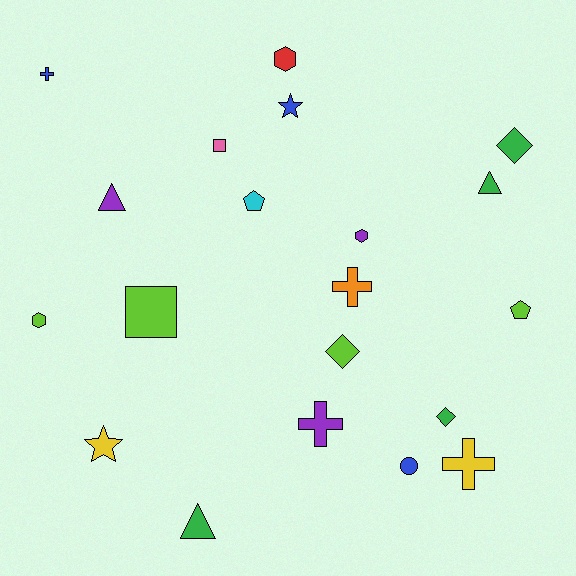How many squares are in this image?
There are 2 squares.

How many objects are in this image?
There are 20 objects.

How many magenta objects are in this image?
There are no magenta objects.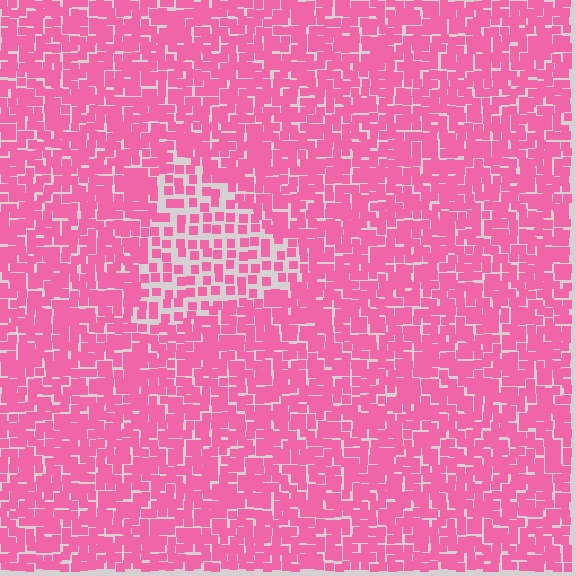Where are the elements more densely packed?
The elements are more densely packed outside the triangle boundary.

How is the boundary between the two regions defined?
The boundary is defined by a change in element density (approximately 2.0x ratio). All elements are the same color, size, and shape.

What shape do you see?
I see a triangle.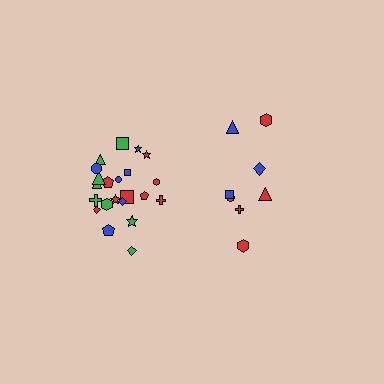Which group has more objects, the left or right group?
The left group.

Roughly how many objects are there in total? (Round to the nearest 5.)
Roughly 30 objects in total.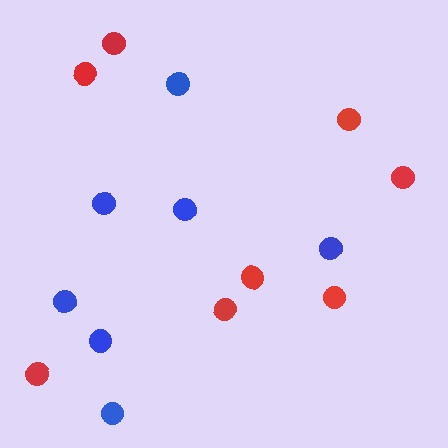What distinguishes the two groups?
There are 2 groups: one group of red circles (8) and one group of blue circles (7).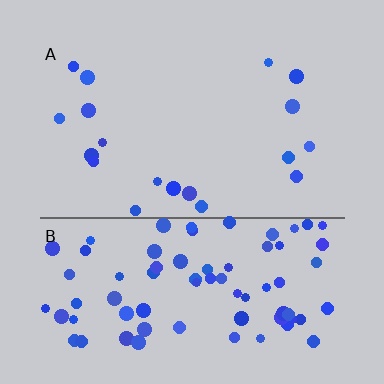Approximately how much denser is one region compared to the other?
Approximately 4.3× — region B over region A.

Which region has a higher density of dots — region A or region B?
B (the bottom).